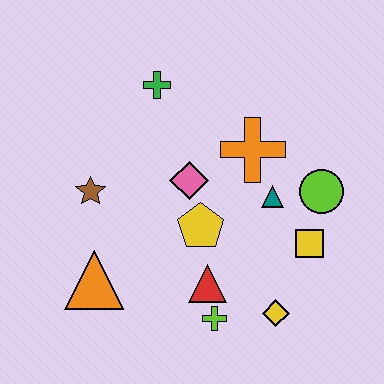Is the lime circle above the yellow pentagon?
Yes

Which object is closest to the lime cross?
The red triangle is closest to the lime cross.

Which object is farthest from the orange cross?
The orange triangle is farthest from the orange cross.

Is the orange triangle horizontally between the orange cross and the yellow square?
No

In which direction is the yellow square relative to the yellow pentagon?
The yellow square is to the right of the yellow pentagon.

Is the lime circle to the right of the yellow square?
Yes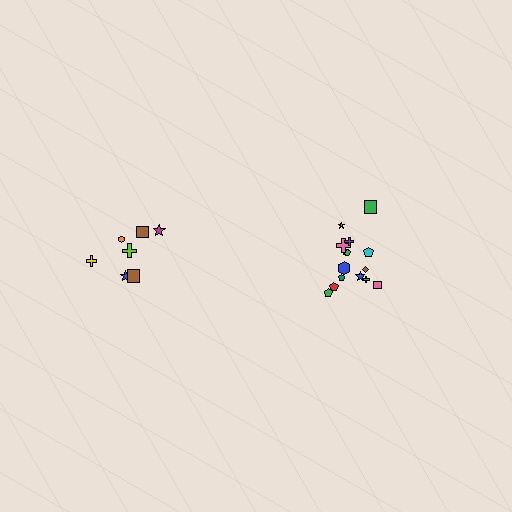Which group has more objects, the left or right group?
The right group.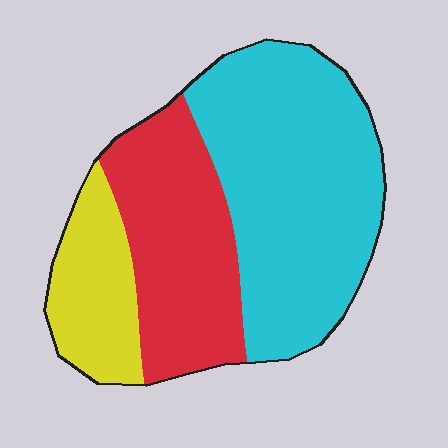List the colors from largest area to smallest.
From largest to smallest: cyan, red, yellow.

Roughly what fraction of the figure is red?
Red takes up about one third (1/3) of the figure.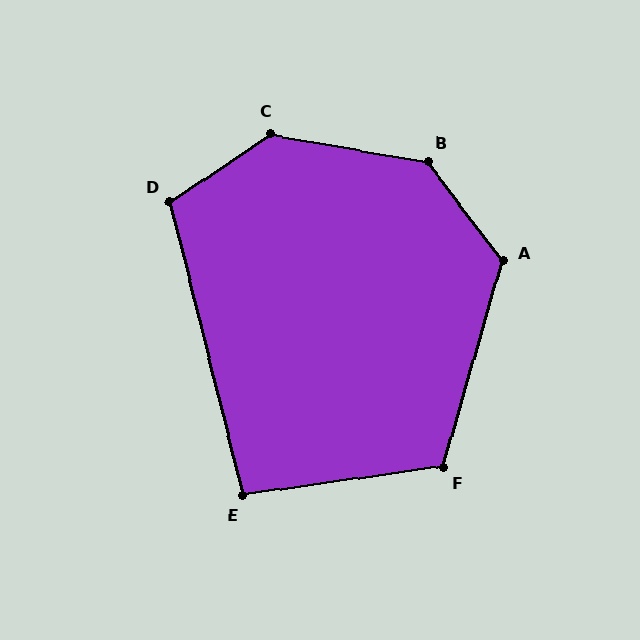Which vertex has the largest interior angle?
C, at approximately 137 degrees.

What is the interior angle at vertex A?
Approximately 127 degrees (obtuse).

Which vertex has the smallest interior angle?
E, at approximately 96 degrees.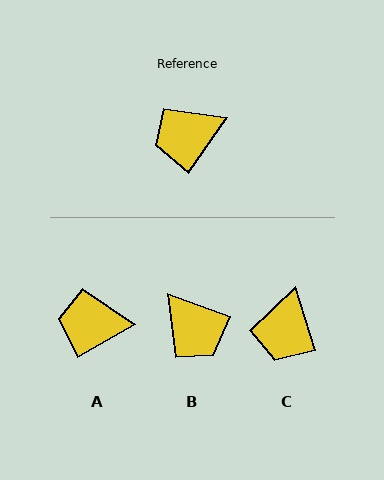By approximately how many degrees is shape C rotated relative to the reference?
Approximately 53 degrees counter-clockwise.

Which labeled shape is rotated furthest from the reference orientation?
B, about 105 degrees away.